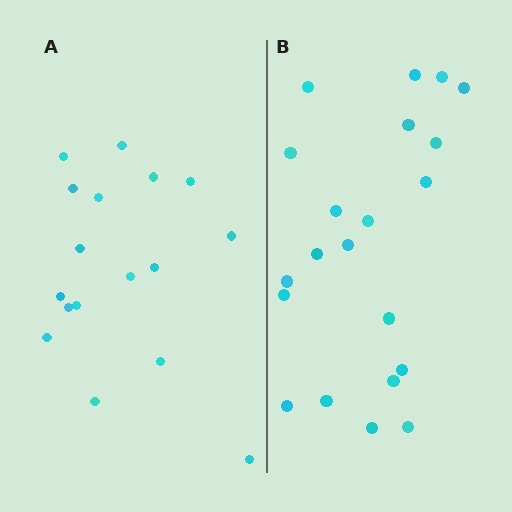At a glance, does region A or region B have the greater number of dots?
Region B (the right region) has more dots.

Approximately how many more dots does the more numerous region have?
Region B has about 4 more dots than region A.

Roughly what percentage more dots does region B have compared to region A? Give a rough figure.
About 25% more.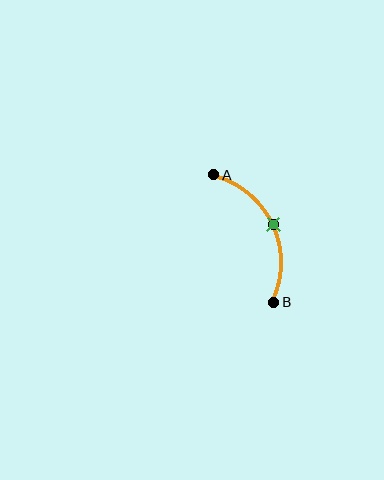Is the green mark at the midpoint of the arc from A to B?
Yes. The green mark lies on the arc at equal arc-length from both A and B — it is the arc midpoint.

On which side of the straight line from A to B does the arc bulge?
The arc bulges to the right of the straight line connecting A and B.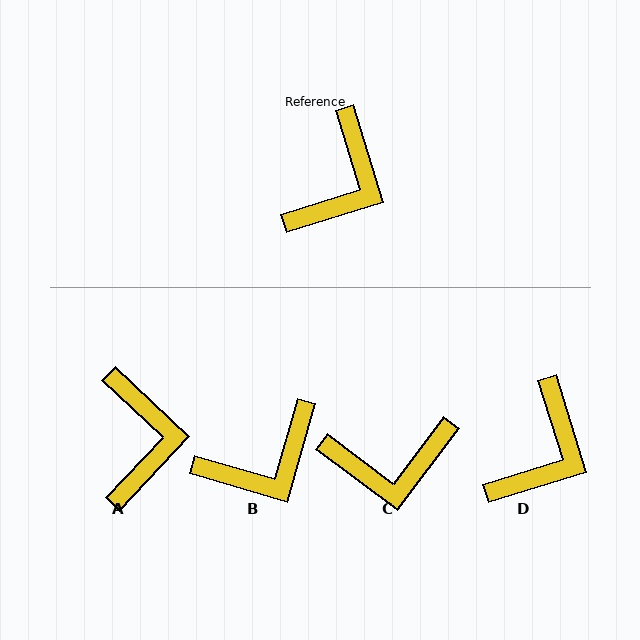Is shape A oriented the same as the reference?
No, it is off by about 30 degrees.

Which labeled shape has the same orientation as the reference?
D.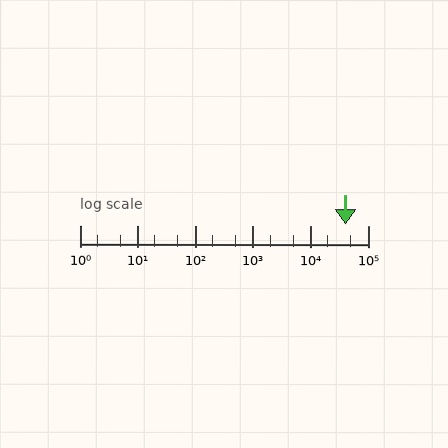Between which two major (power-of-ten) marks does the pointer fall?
The pointer is between 10000 and 100000.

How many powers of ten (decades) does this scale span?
The scale spans 5 decades, from 1 to 100000.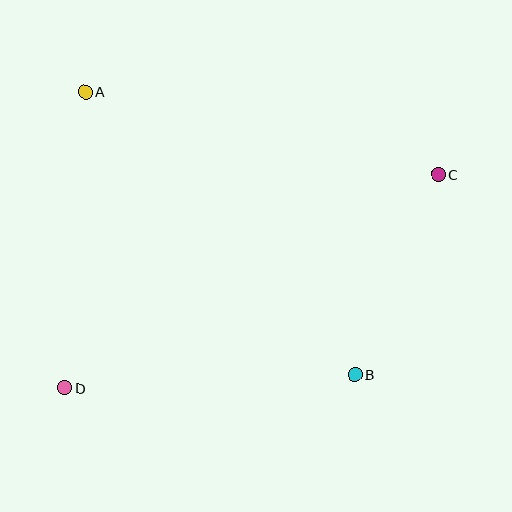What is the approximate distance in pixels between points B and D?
The distance between B and D is approximately 290 pixels.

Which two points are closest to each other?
Points B and C are closest to each other.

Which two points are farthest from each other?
Points C and D are farthest from each other.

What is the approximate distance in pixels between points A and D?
The distance between A and D is approximately 297 pixels.